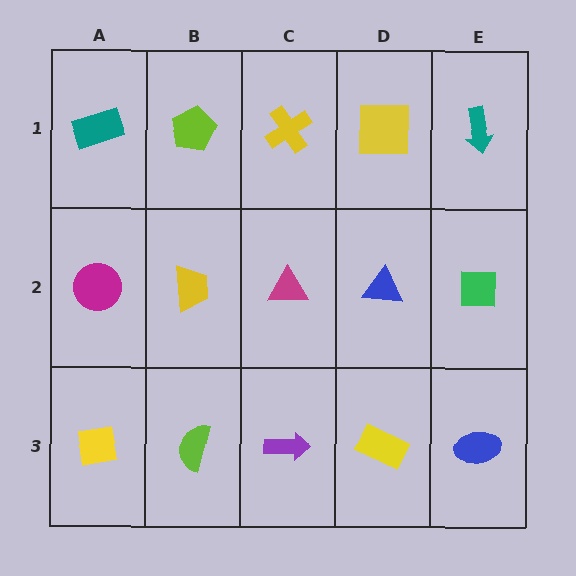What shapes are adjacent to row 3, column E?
A green square (row 2, column E), a yellow rectangle (row 3, column D).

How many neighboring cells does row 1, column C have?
3.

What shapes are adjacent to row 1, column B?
A yellow trapezoid (row 2, column B), a teal rectangle (row 1, column A), a yellow cross (row 1, column C).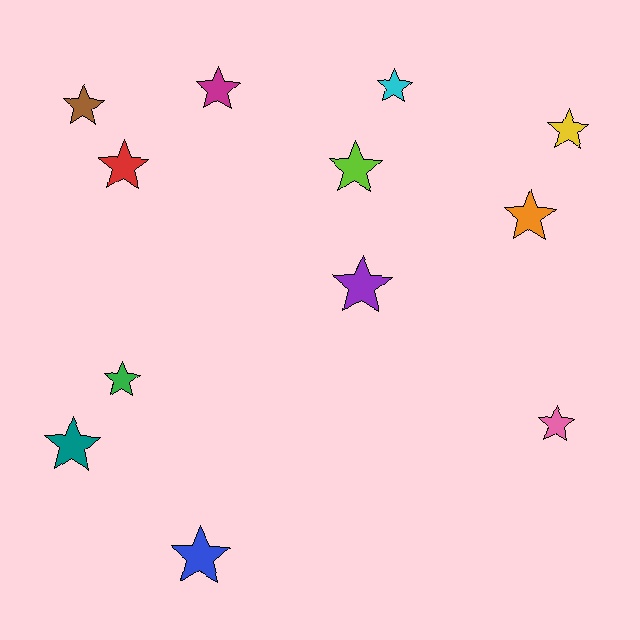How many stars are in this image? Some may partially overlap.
There are 12 stars.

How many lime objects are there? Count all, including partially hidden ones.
There is 1 lime object.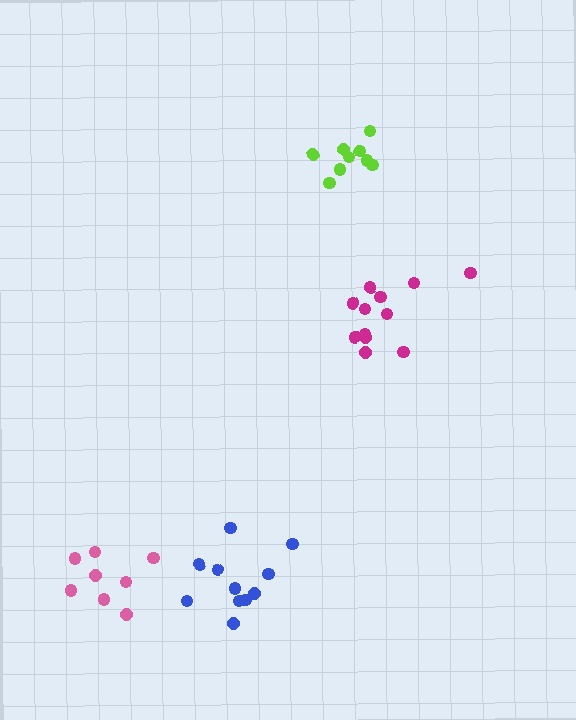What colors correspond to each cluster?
The clusters are colored: pink, blue, lime, magenta.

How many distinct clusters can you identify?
There are 4 distinct clusters.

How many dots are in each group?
Group 1: 8 dots, Group 2: 11 dots, Group 3: 9 dots, Group 4: 12 dots (40 total).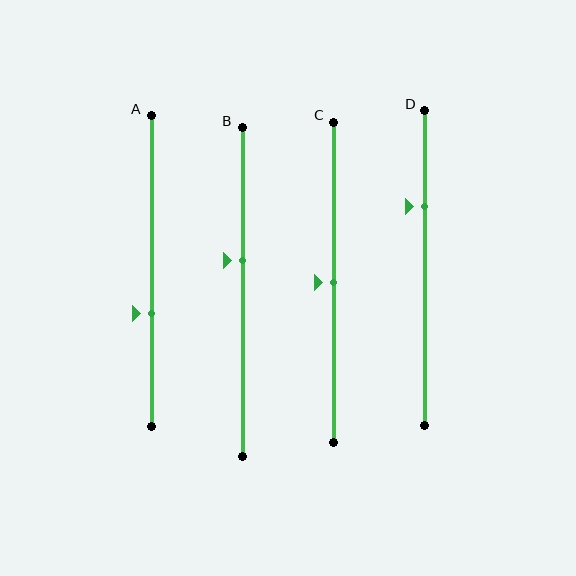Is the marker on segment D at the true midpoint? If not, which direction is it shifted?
No, the marker on segment D is shifted upward by about 20% of the segment length.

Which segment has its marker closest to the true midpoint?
Segment C has its marker closest to the true midpoint.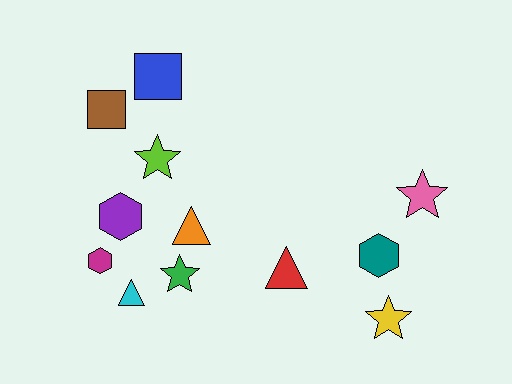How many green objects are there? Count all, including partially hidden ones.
There is 1 green object.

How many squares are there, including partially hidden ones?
There are 2 squares.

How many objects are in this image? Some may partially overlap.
There are 12 objects.